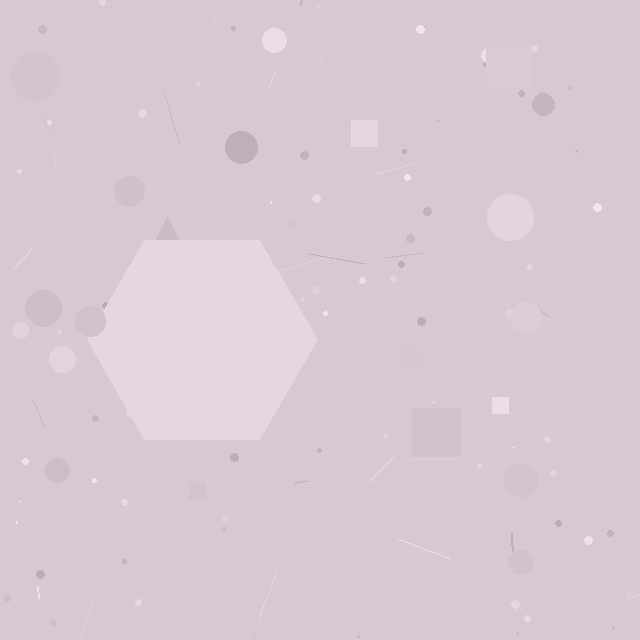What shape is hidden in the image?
A hexagon is hidden in the image.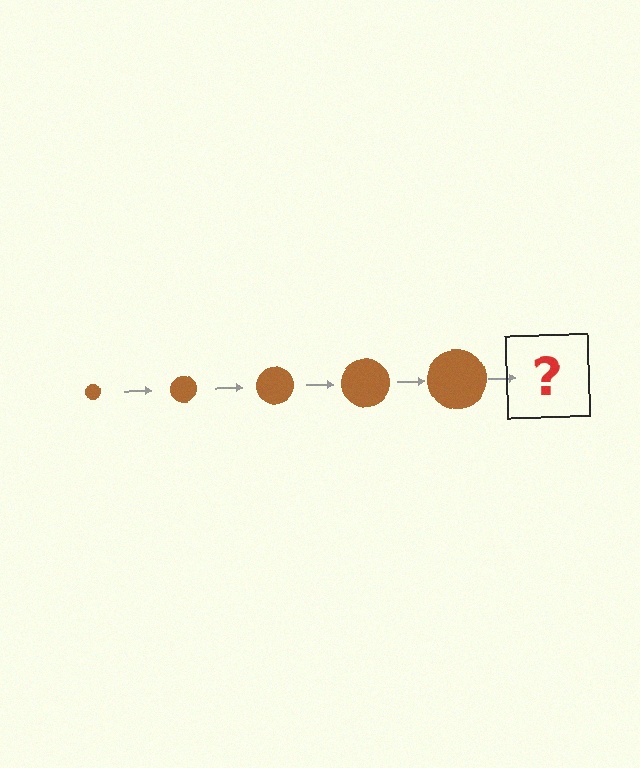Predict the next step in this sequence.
The next step is a brown circle, larger than the previous one.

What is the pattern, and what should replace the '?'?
The pattern is that the circle gets progressively larger each step. The '?' should be a brown circle, larger than the previous one.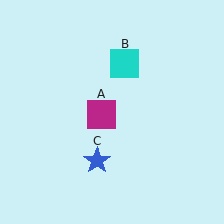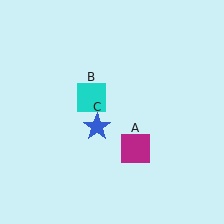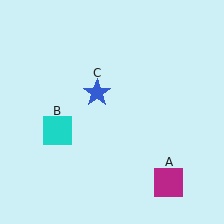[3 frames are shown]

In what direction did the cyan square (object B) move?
The cyan square (object B) moved down and to the left.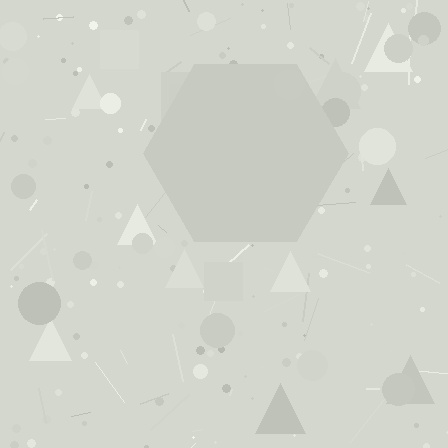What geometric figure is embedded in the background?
A hexagon is embedded in the background.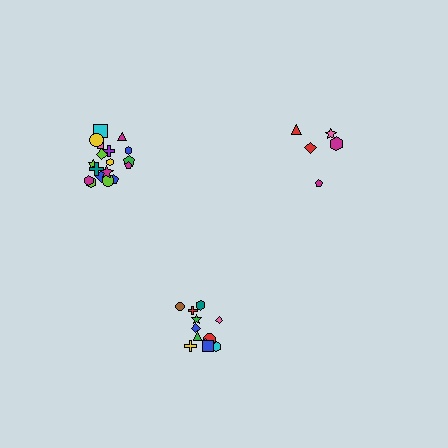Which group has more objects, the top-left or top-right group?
The top-left group.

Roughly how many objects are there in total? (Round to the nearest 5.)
Roughly 35 objects in total.